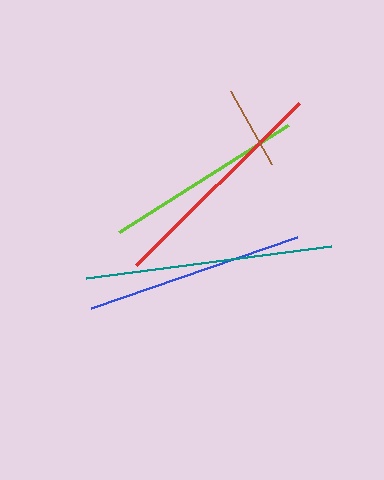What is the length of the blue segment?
The blue segment is approximately 218 pixels long.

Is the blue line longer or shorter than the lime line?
The blue line is longer than the lime line.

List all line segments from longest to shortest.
From longest to shortest: teal, red, blue, lime, brown.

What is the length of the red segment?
The red segment is approximately 230 pixels long.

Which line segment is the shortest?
The brown line is the shortest at approximately 84 pixels.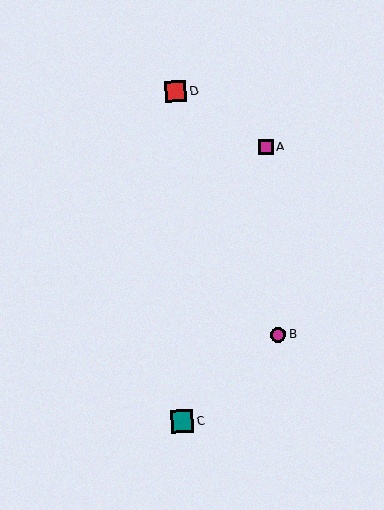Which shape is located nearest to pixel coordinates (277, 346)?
The magenta circle (labeled B) at (278, 335) is nearest to that location.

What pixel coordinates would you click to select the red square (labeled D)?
Click at (176, 91) to select the red square D.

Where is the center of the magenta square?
The center of the magenta square is at (266, 147).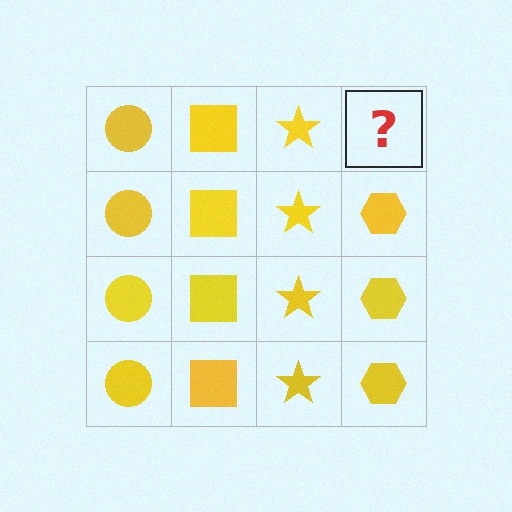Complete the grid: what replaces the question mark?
The question mark should be replaced with a yellow hexagon.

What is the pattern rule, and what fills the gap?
The rule is that each column has a consistent shape. The gap should be filled with a yellow hexagon.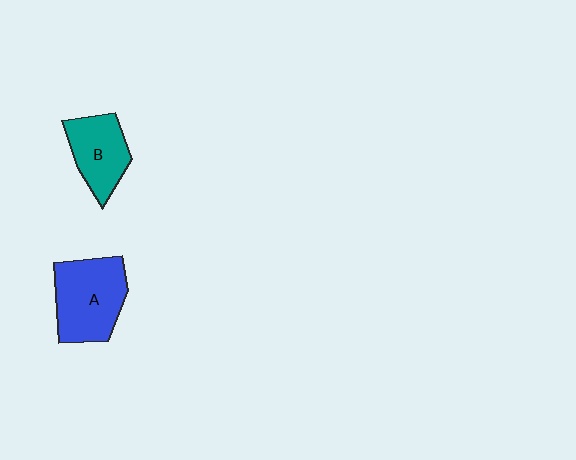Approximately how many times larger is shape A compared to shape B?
Approximately 1.4 times.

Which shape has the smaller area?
Shape B (teal).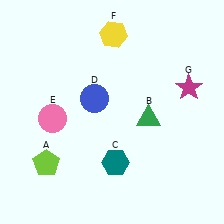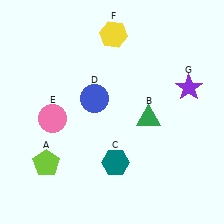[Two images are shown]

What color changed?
The star (G) changed from magenta in Image 1 to purple in Image 2.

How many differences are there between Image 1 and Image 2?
There is 1 difference between the two images.